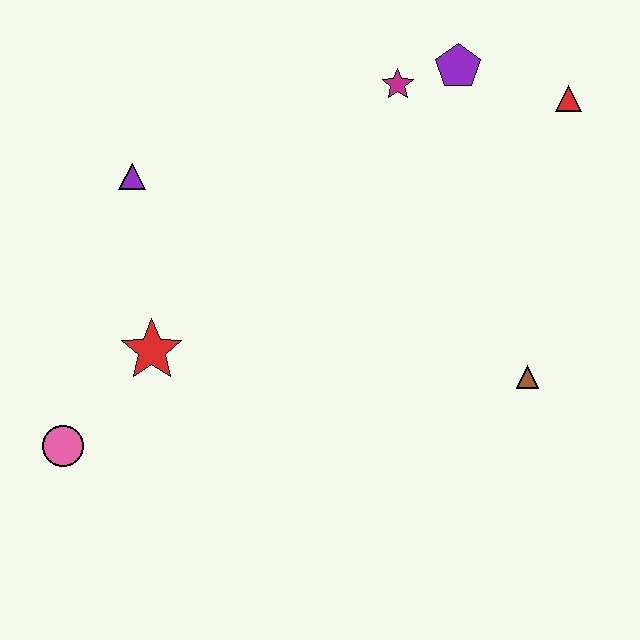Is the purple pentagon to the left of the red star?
No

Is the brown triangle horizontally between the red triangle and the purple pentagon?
Yes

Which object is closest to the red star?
The pink circle is closest to the red star.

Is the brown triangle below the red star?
Yes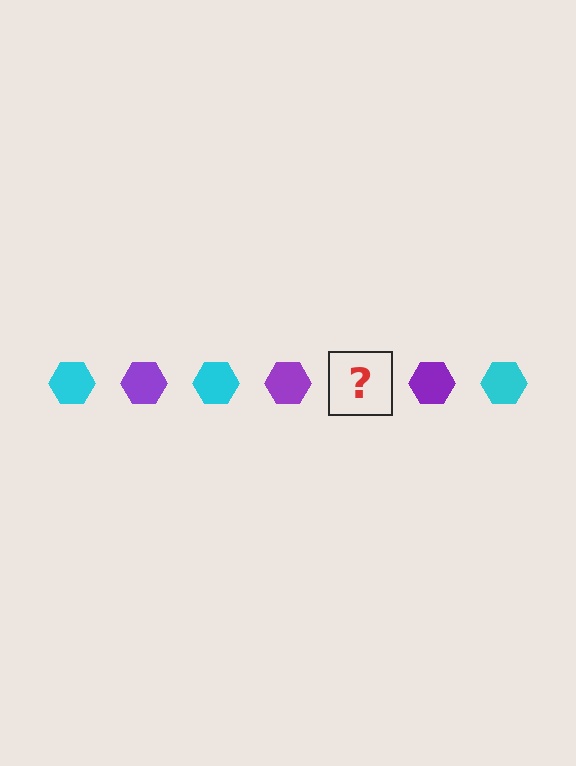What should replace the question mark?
The question mark should be replaced with a cyan hexagon.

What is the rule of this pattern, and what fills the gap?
The rule is that the pattern cycles through cyan, purple hexagons. The gap should be filled with a cyan hexagon.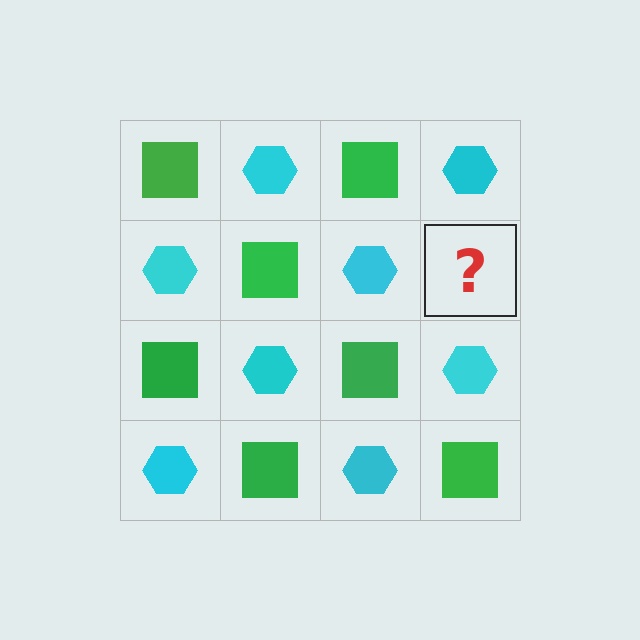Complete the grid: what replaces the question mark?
The question mark should be replaced with a green square.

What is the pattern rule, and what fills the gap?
The rule is that it alternates green square and cyan hexagon in a checkerboard pattern. The gap should be filled with a green square.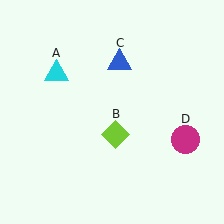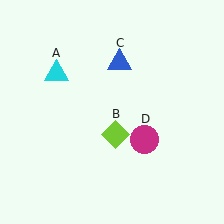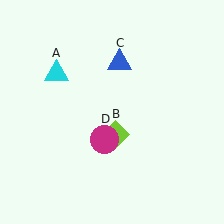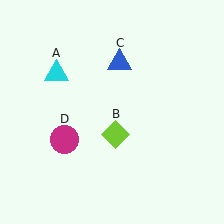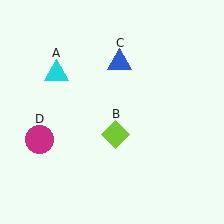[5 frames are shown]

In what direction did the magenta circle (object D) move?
The magenta circle (object D) moved left.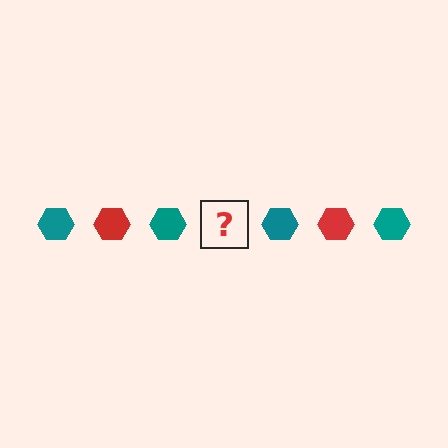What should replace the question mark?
The question mark should be replaced with a red hexagon.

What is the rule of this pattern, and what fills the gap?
The rule is that the pattern cycles through teal, red hexagons. The gap should be filled with a red hexagon.